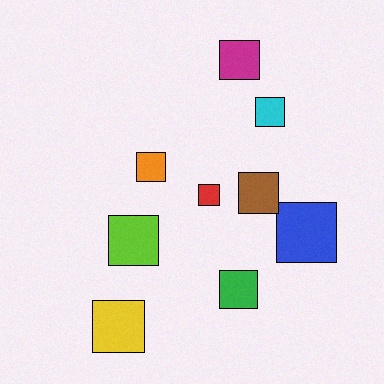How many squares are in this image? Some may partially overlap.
There are 9 squares.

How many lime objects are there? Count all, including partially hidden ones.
There is 1 lime object.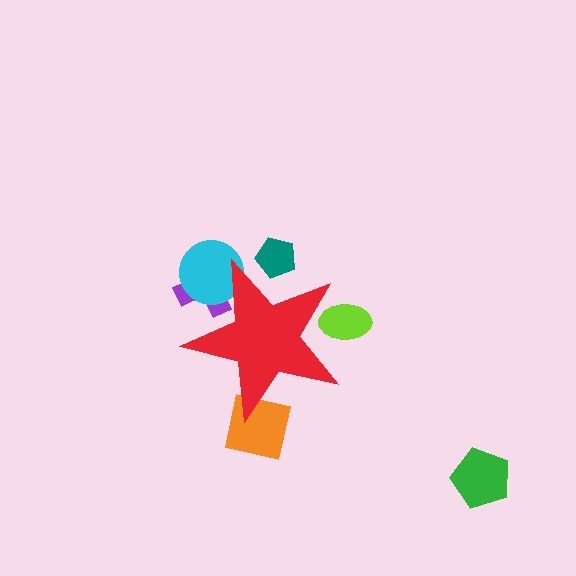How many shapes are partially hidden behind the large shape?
5 shapes are partially hidden.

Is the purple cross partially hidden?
Yes, the purple cross is partially hidden behind the red star.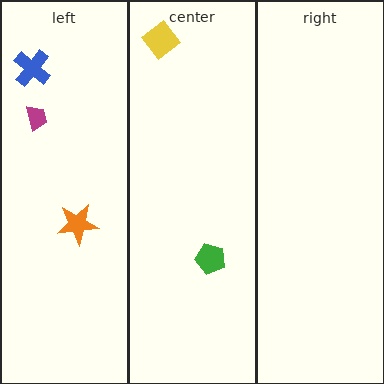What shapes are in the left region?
The blue cross, the orange star, the magenta trapezoid.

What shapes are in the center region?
The yellow diamond, the green pentagon.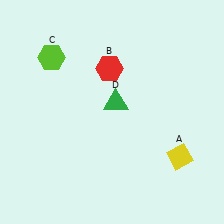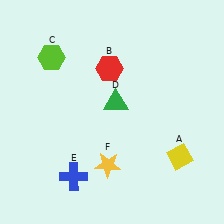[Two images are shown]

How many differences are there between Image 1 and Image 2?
There are 2 differences between the two images.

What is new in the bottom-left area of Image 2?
A yellow star (F) was added in the bottom-left area of Image 2.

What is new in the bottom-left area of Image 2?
A blue cross (E) was added in the bottom-left area of Image 2.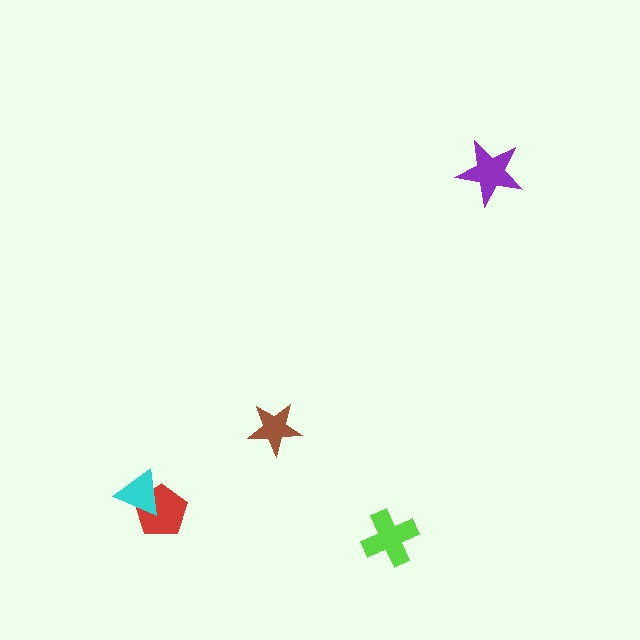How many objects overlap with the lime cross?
0 objects overlap with the lime cross.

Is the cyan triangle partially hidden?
No, no other shape covers it.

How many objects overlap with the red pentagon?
1 object overlaps with the red pentagon.